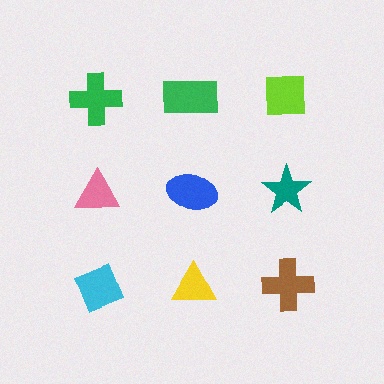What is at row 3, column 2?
A yellow triangle.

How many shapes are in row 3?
3 shapes.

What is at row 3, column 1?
A cyan diamond.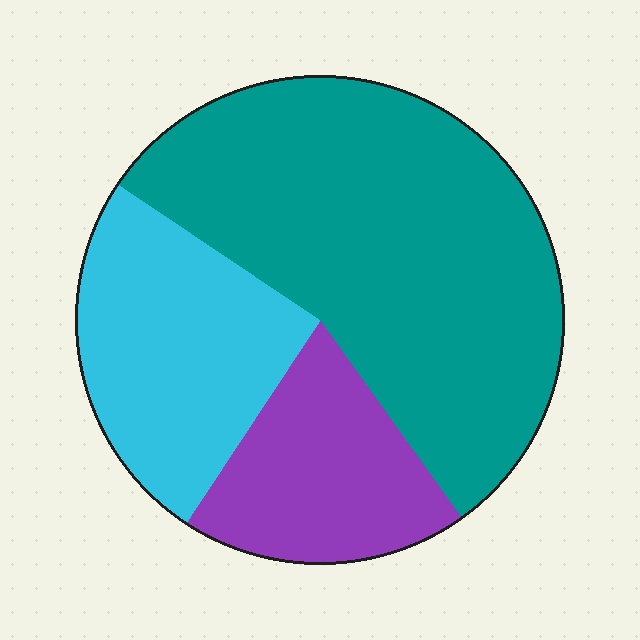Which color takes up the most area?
Teal, at roughly 55%.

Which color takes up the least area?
Purple, at roughly 20%.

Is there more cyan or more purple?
Cyan.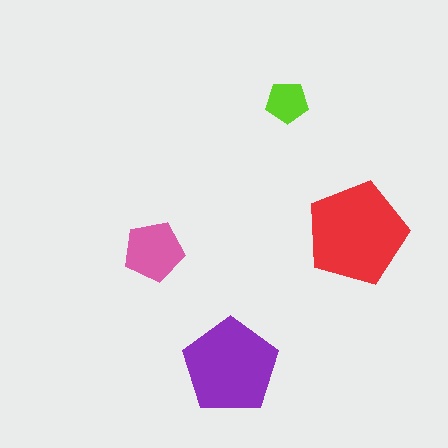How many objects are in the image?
There are 4 objects in the image.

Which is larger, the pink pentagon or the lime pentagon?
The pink one.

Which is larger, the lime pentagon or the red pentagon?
The red one.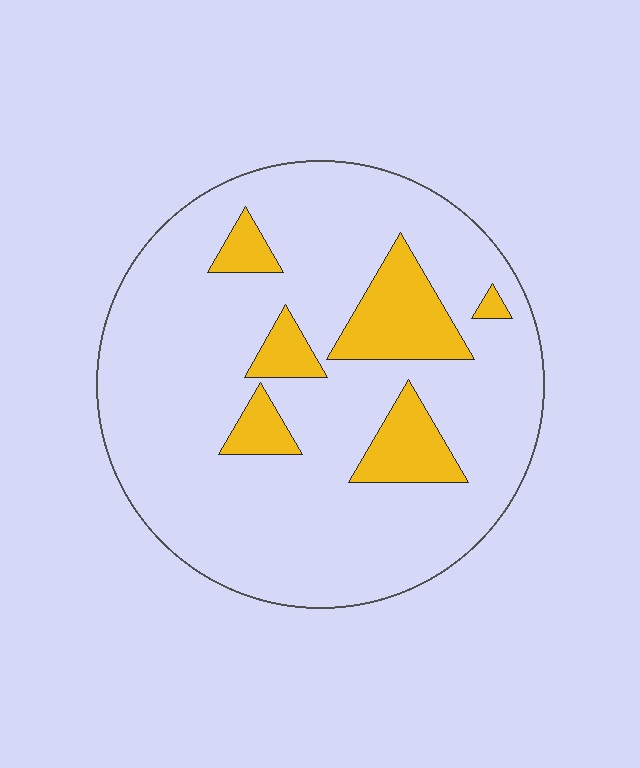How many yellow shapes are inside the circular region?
6.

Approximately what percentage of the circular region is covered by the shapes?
Approximately 15%.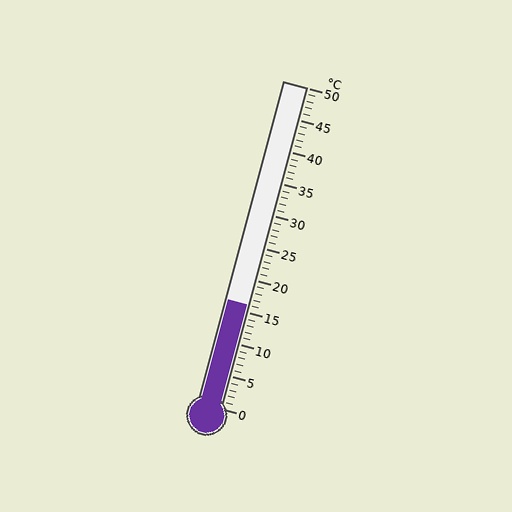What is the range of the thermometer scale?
The thermometer scale ranges from 0°C to 50°C.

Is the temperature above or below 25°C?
The temperature is below 25°C.